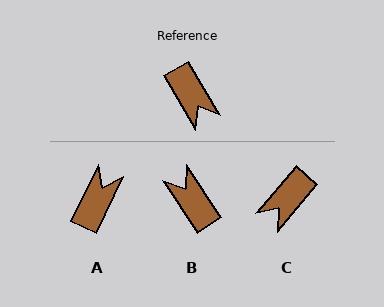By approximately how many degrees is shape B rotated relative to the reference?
Approximately 178 degrees clockwise.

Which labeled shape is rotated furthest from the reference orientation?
B, about 178 degrees away.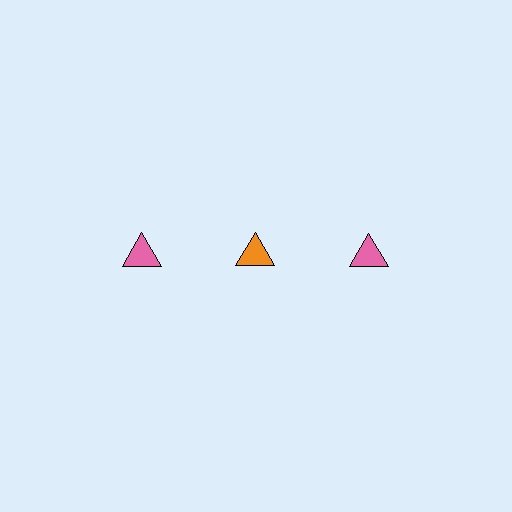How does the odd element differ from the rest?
It has a different color: orange instead of pink.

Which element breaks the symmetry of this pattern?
The orange triangle in the top row, second from left column breaks the symmetry. All other shapes are pink triangles.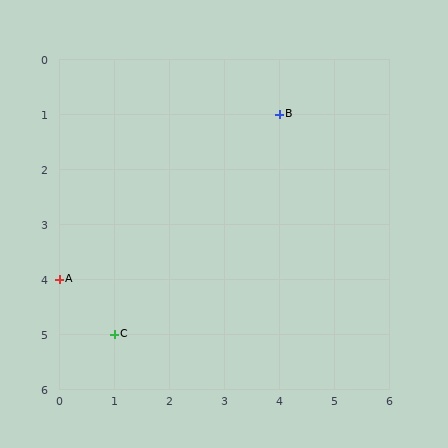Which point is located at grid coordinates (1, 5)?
Point C is at (1, 5).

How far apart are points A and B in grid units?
Points A and B are 4 columns and 3 rows apart (about 5.0 grid units diagonally).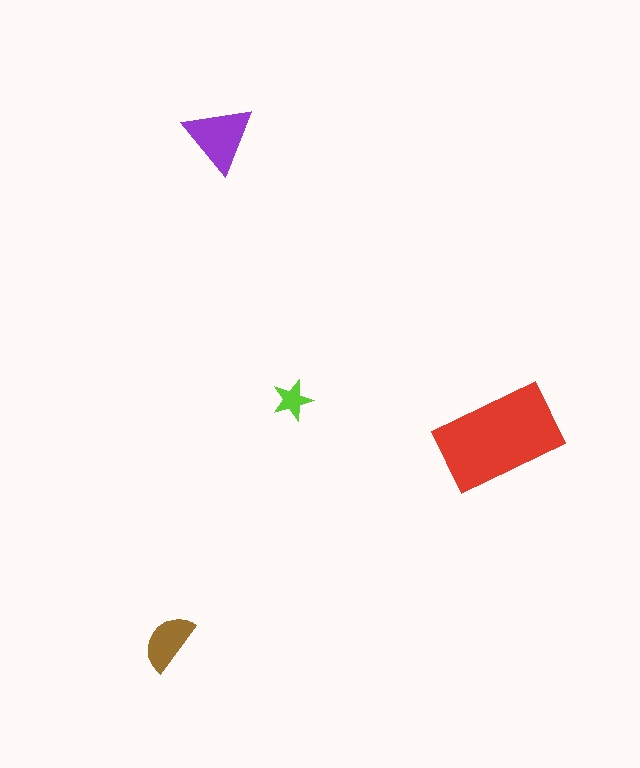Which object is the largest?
The red rectangle.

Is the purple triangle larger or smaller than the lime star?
Larger.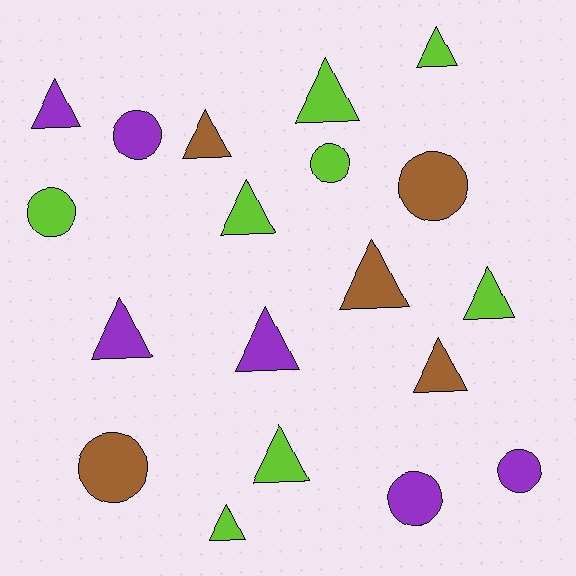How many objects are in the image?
There are 19 objects.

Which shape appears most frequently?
Triangle, with 12 objects.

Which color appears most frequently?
Lime, with 8 objects.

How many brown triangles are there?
There are 3 brown triangles.